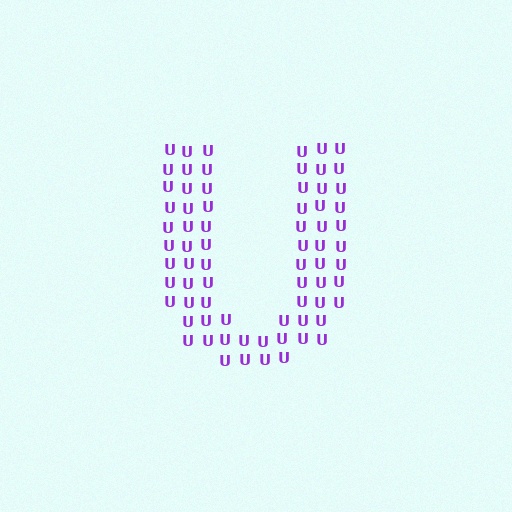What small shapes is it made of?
It is made of small letter U's.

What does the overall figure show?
The overall figure shows the letter U.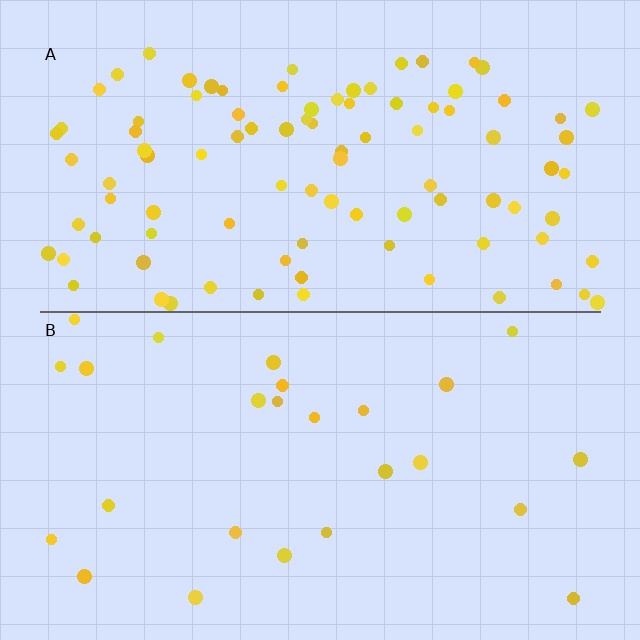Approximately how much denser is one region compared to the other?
Approximately 3.8× — region A over region B.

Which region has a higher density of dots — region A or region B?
A (the top).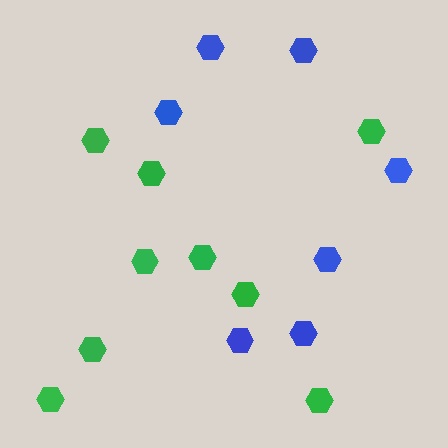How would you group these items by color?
There are 2 groups: one group of green hexagons (9) and one group of blue hexagons (7).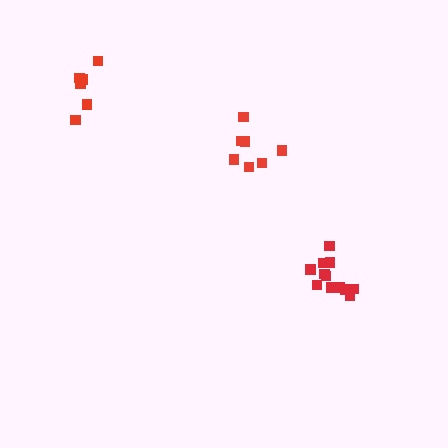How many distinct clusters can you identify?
There are 3 distinct clusters.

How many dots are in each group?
Group 1: 7 dots, Group 2: 12 dots, Group 3: 7 dots (26 total).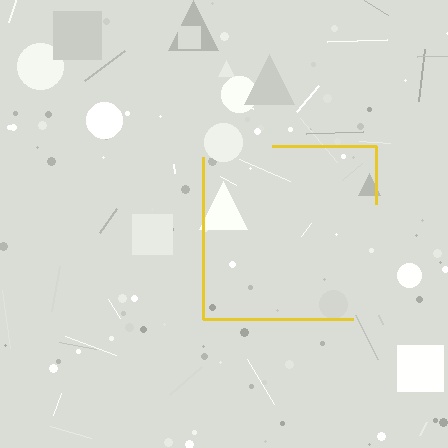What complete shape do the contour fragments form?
The contour fragments form a square.